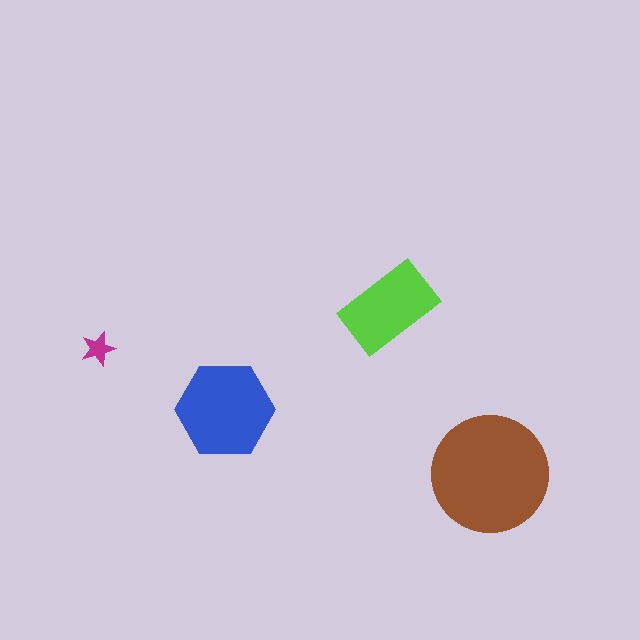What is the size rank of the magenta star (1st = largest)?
4th.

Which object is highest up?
The lime rectangle is topmost.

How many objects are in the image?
There are 4 objects in the image.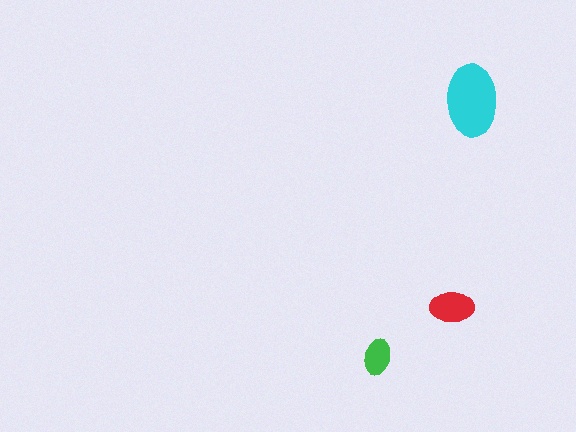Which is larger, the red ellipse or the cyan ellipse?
The cyan one.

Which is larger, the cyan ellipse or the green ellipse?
The cyan one.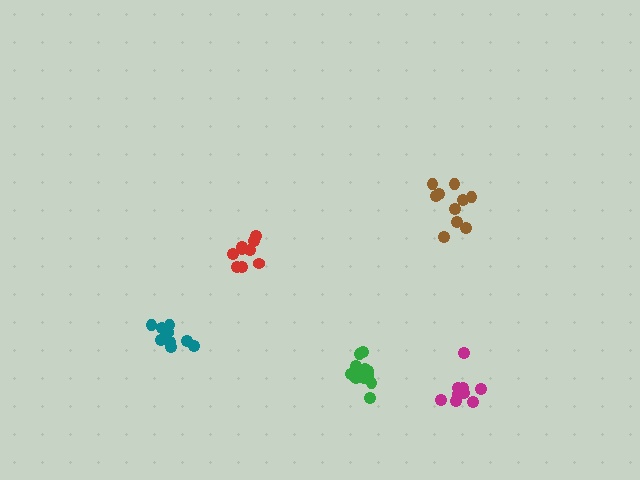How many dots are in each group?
Group 1: 9 dots, Group 2: 9 dots, Group 3: 9 dots, Group 4: 10 dots, Group 5: 13 dots (50 total).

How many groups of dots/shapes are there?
There are 5 groups.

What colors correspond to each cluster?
The clusters are colored: red, teal, magenta, brown, green.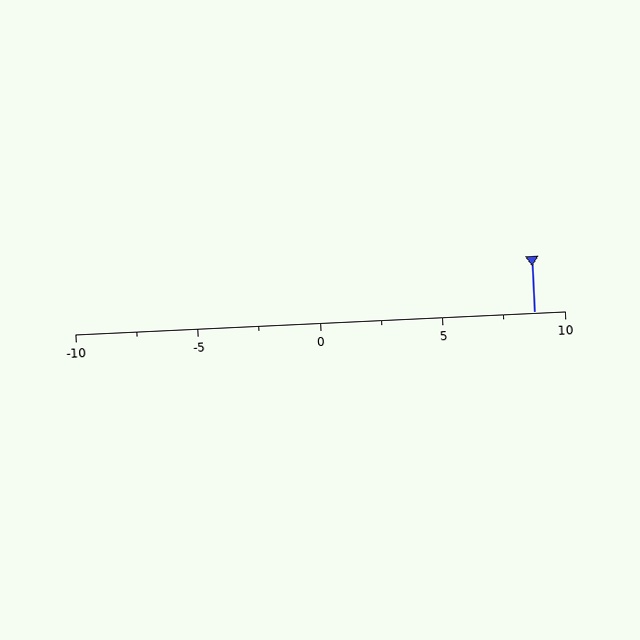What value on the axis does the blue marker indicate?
The marker indicates approximately 8.8.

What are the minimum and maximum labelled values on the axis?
The axis runs from -10 to 10.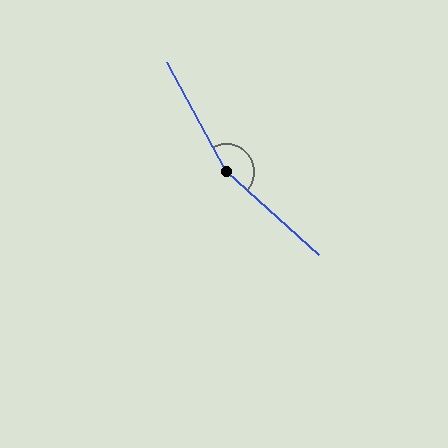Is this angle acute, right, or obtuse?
It is obtuse.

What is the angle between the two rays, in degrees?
Approximately 160 degrees.